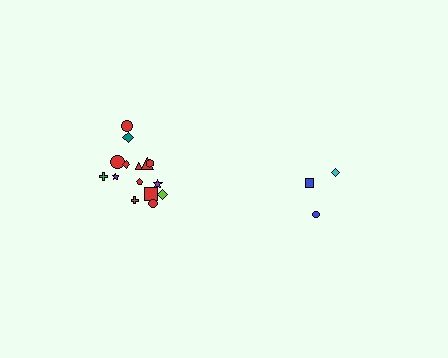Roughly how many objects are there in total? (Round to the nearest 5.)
Roughly 20 objects in total.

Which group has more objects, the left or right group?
The left group.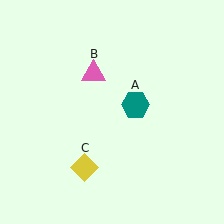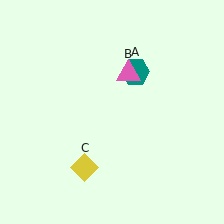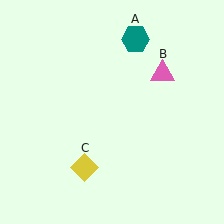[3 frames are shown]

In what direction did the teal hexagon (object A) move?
The teal hexagon (object A) moved up.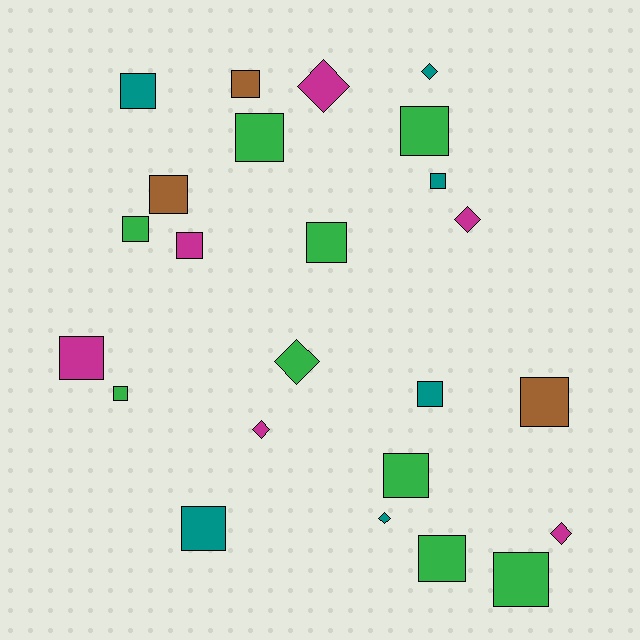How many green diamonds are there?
There is 1 green diamond.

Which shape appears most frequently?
Square, with 17 objects.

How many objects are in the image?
There are 24 objects.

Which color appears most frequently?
Green, with 9 objects.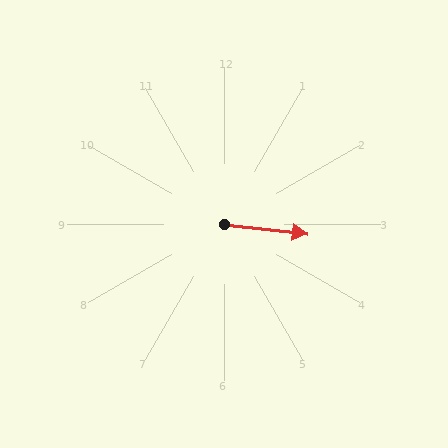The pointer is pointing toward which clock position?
Roughly 3 o'clock.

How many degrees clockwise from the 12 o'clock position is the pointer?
Approximately 97 degrees.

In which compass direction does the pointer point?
East.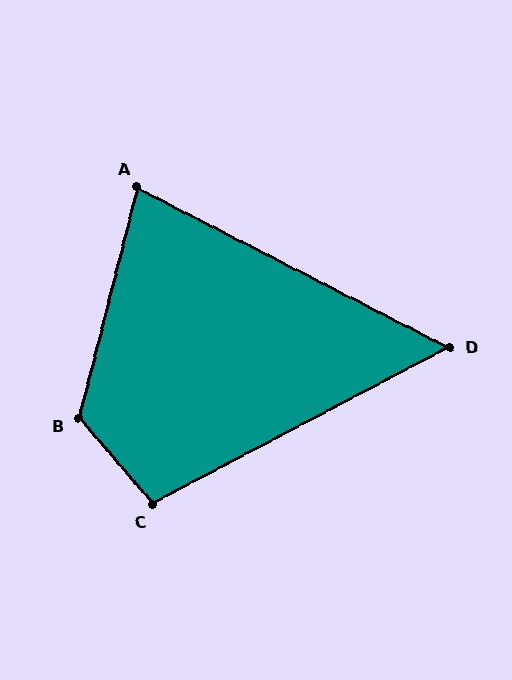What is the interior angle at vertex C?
Approximately 103 degrees (obtuse).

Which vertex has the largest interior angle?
B, at approximately 125 degrees.